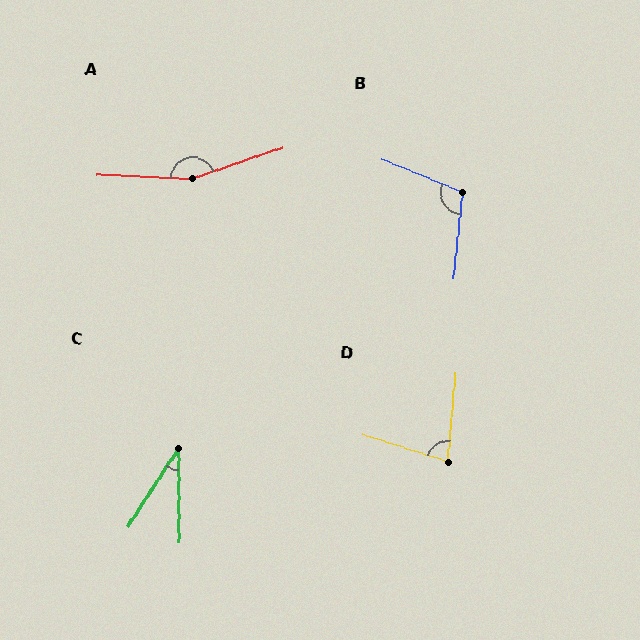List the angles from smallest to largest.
C (33°), D (77°), B (106°), A (159°).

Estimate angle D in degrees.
Approximately 77 degrees.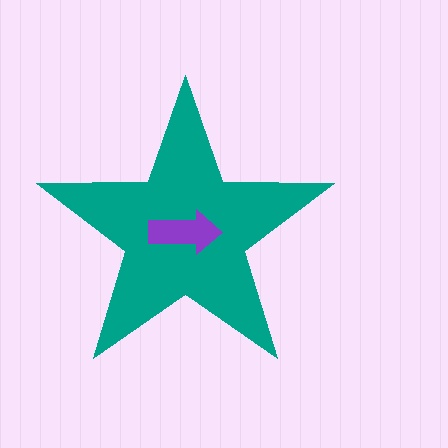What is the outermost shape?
The teal star.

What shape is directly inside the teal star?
The purple arrow.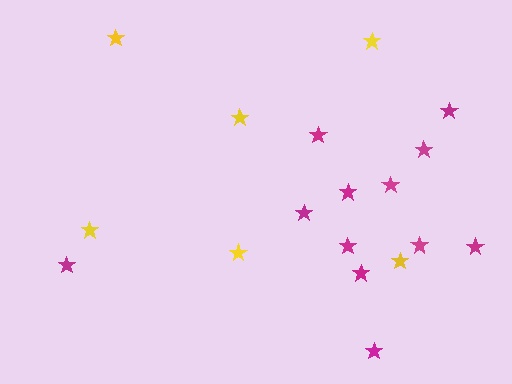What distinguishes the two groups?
There are 2 groups: one group of yellow stars (6) and one group of magenta stars (12).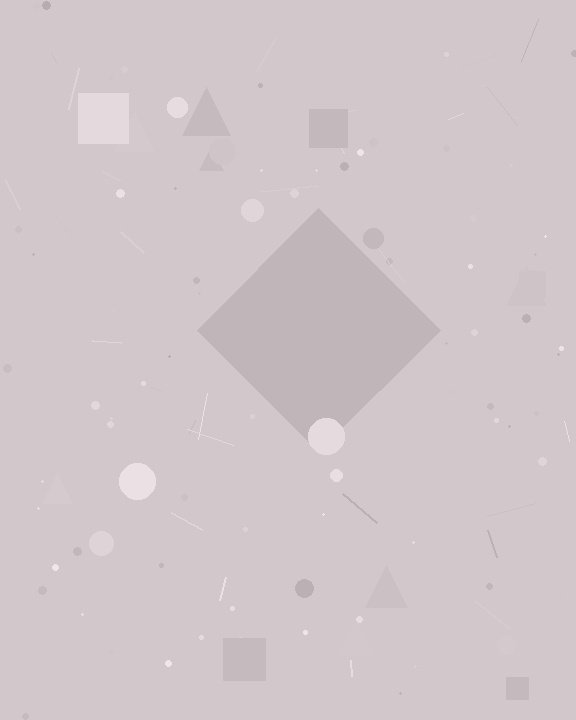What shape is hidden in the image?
A diamond is hidden in the image.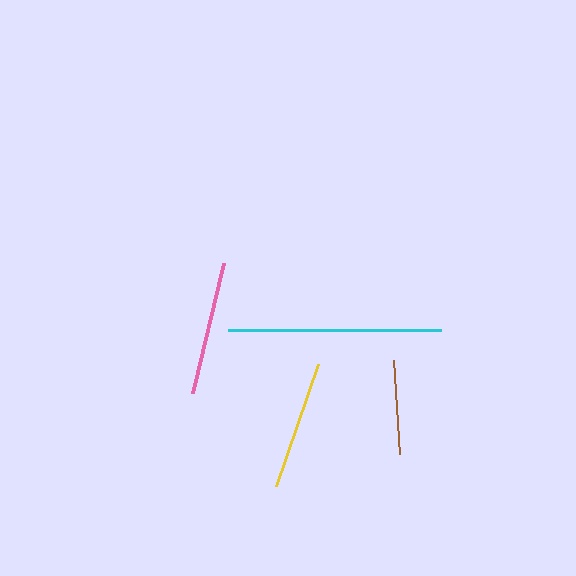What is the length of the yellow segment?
The yellow segment is approximately 129 pixels long.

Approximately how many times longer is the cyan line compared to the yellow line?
The cyan line is approximately 1.6 times the length of the yellow line.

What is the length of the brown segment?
The brown segment is approximately 94 pixels long.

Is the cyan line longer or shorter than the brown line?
The cyan line is longer than the brown line.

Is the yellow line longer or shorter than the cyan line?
The cyan line is longer than the yellow line.